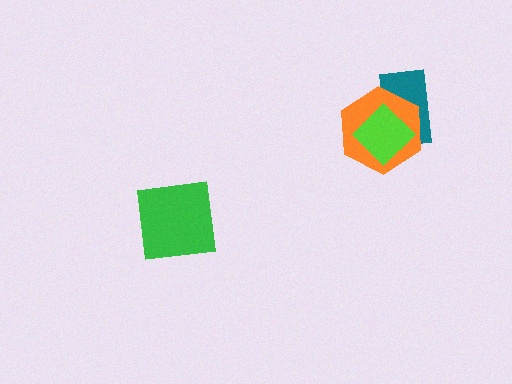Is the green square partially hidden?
No, no other shape covers it.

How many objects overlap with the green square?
0 objects overlap with the green square.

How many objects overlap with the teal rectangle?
2 objects overlap with the teal rectangle.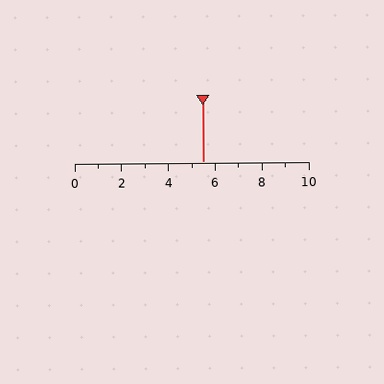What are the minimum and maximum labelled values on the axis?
The axis runs from 0 to 10.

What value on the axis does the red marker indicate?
The marker indicates approximately 5.5.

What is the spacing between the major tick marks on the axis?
The major ticks are spaced 2 apart.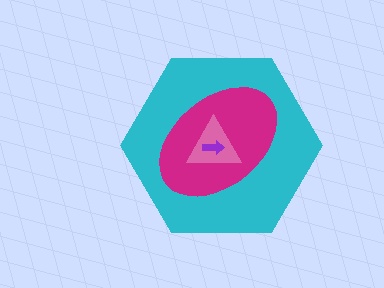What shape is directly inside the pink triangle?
The purple arrow.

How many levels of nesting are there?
4.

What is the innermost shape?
The purple arrow.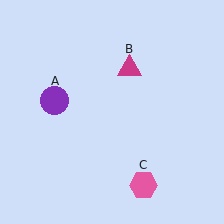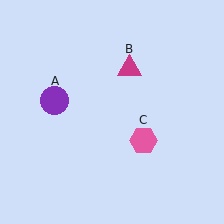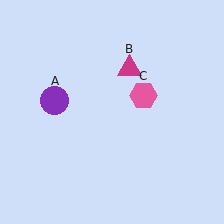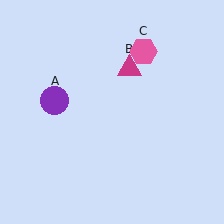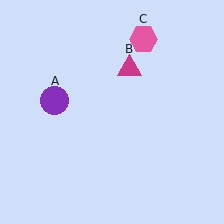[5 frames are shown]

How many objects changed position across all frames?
1 object changed position: pink hexagon (object C).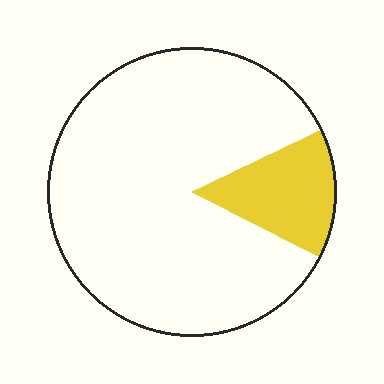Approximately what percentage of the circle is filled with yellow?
Approximately 15%.